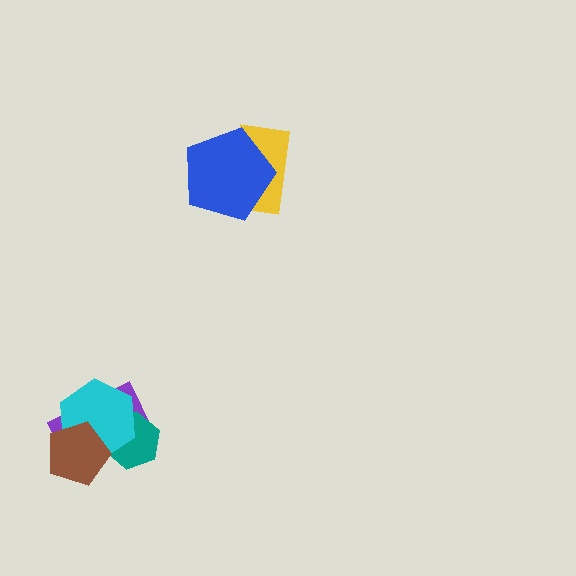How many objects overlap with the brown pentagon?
3 objects overlap with the brown pentagon.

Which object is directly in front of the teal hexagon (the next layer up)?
The cyan hexagon is directly in front of the teal hexagon.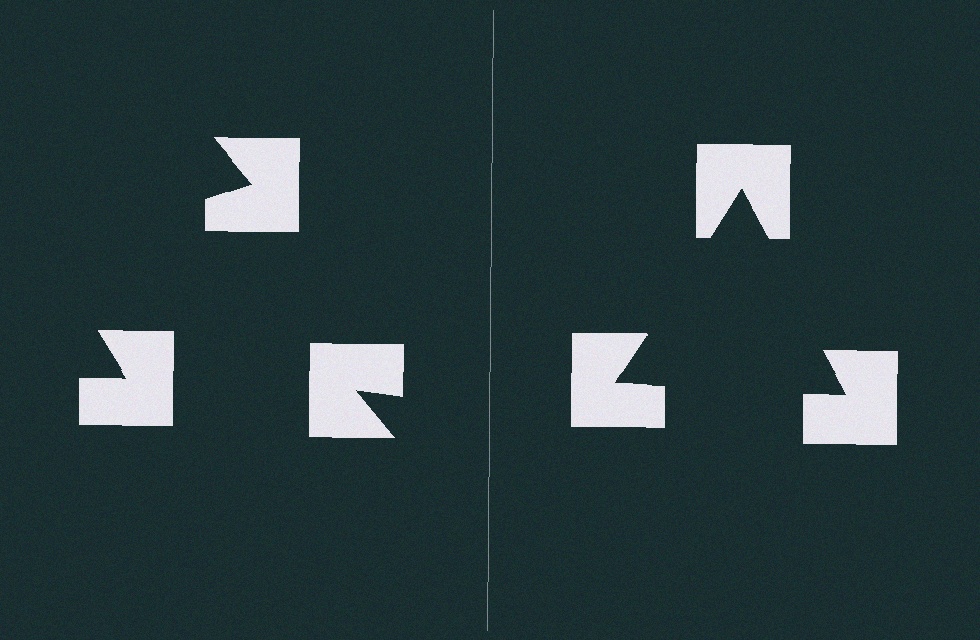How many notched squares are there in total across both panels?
6 — 3 on each side.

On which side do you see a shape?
An illusory triangle appears on the right side. On the left side the wedge cuts are rotated, so no coherent shape forms.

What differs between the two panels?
The notched squares are positioned identically on both sides; only the wedge orientations differ. On the right they align to a triangle; on the left they are misaligned.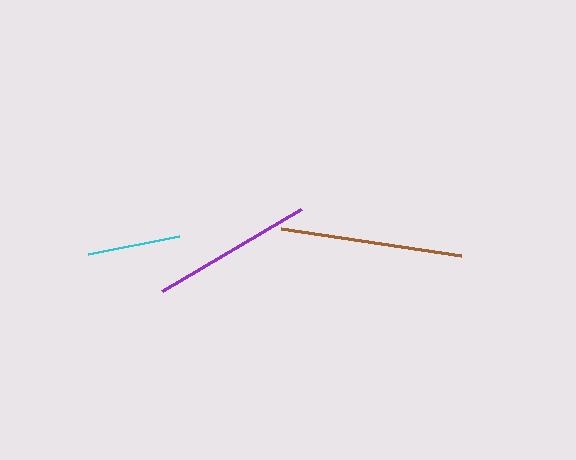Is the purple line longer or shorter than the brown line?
The brown line is longer than the purple line.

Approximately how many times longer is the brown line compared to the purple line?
The brown line is approximately 1.1 times the length of the purple line.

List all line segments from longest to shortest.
From longest to shortest: brown, purple, cyan.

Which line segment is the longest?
The brown line is the longest at approximately 181 pixels.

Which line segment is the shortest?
The cyan line is the shortest at approximately 93 pixels.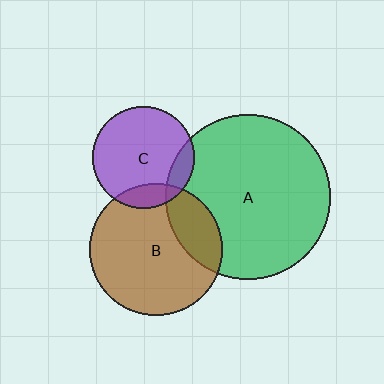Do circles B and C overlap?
Yes.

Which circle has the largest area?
Circle A (green).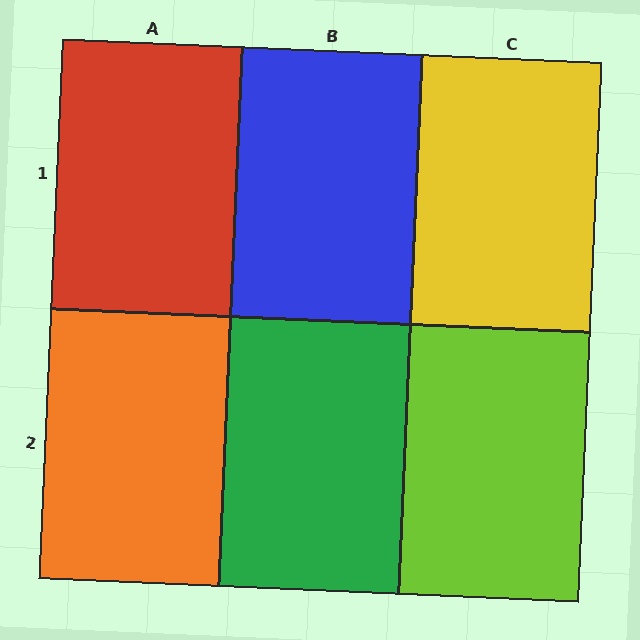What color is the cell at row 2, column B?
Green.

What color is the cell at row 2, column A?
Orange.